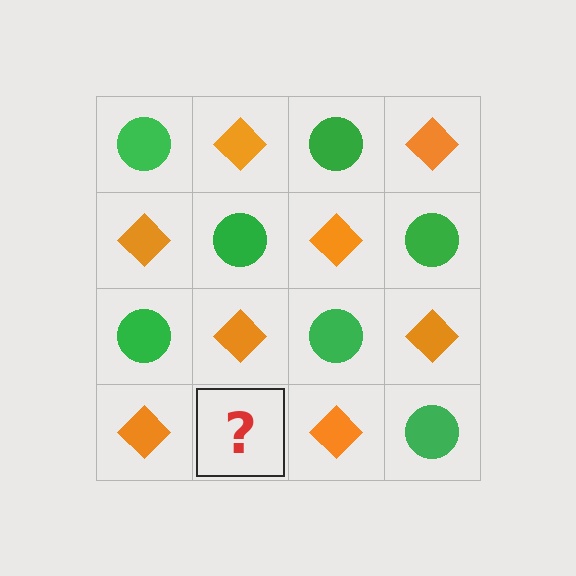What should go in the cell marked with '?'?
The missing cell should contain a green circle.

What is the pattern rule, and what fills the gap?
The rule is that it alternates green circle and orange diamond in a checkerboard pattern. The gap should be filled with a green circle.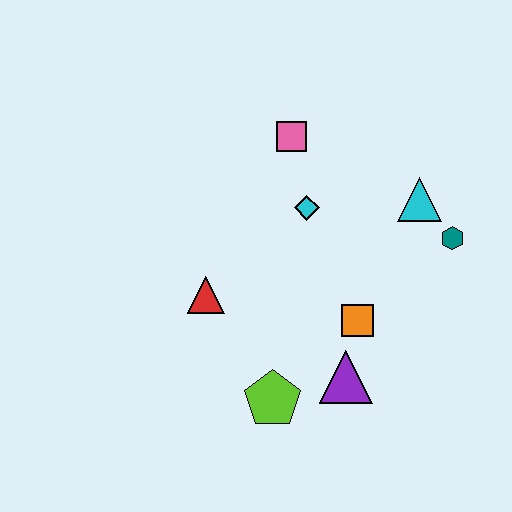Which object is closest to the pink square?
The cyan diamond is closest to the pink square.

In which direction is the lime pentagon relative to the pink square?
The lime pentagon is below the pink square.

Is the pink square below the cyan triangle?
No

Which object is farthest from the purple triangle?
The pink square is farthest from the purple triangle.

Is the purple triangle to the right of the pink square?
Yes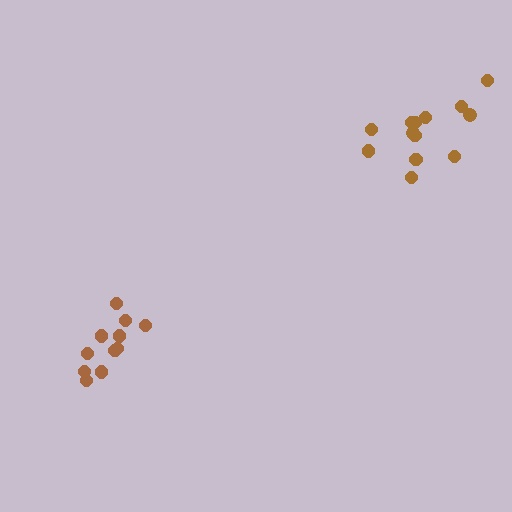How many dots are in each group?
Group 1: 11 dots, Group 2: 13 dots (24 total).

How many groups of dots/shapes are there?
There are 2 groups.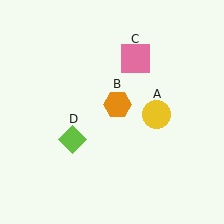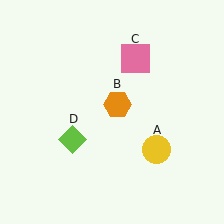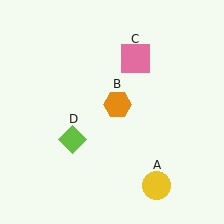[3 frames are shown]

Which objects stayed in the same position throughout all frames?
Orange hexagon (object B) and pink square (object C) and lime diamond (object D) remained stationary.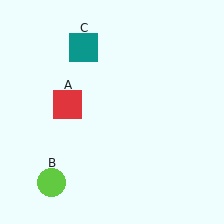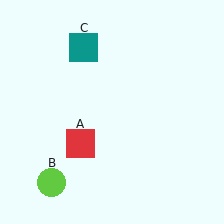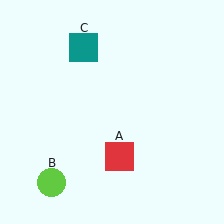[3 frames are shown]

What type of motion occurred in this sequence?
The red square (object A) rotated counterclockwise around the center of the scene.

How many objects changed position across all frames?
1 object changed position: red square (object A).